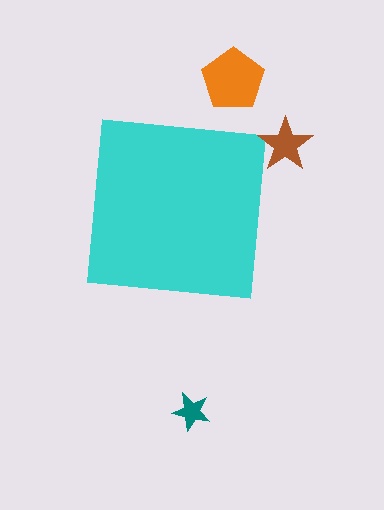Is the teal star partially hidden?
No, the teal star is fully visible.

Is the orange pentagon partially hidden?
No, the orange pentagon is fully visible.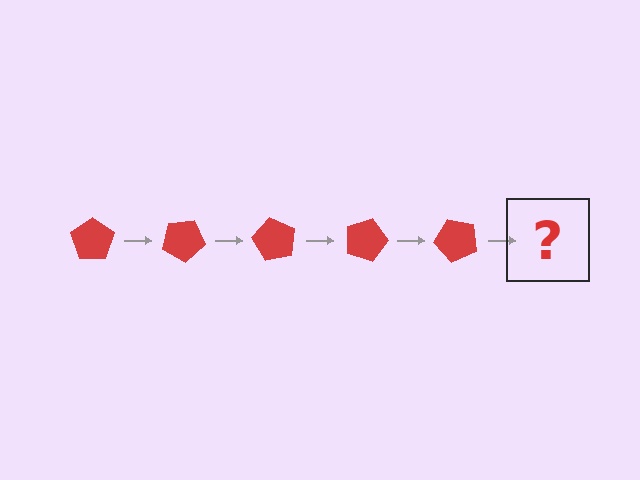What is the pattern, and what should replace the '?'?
The pattern is that the pentagon rotates 30 degrees each step. The '?' should be a red pentagon rotated 150 degrees.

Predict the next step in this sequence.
The next step is a red pentagon rotated 150 degrees.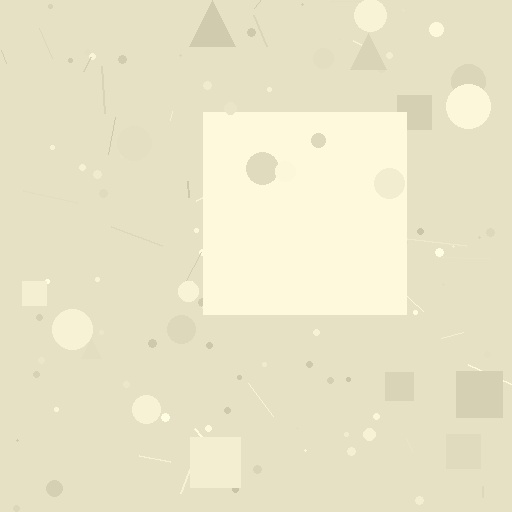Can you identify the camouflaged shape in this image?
The camouflaged shape is a square.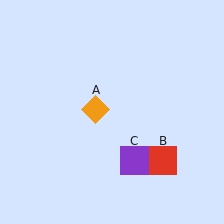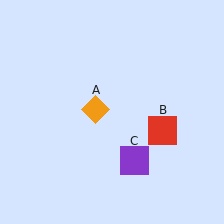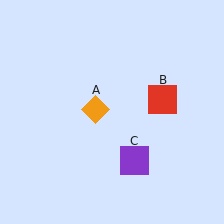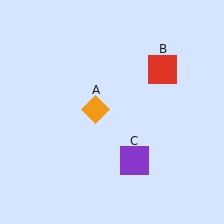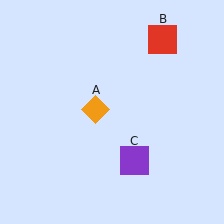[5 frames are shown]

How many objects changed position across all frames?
1 object changed position: red square (object B).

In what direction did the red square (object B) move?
The red square (object B) moved up.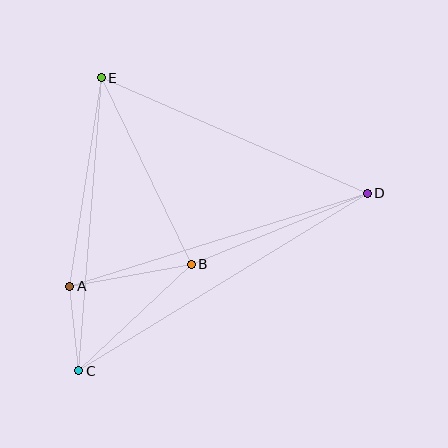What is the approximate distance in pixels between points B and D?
The distance between B and D is approximately 190 pixels.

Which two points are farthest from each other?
Points C and D are farthest from each other.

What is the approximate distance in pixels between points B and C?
The distance between B and C is approximately 155 pixels.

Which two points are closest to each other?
Points A and C are closest to each other.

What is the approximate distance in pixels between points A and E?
The distance between A and E is approximately 211 pixels.